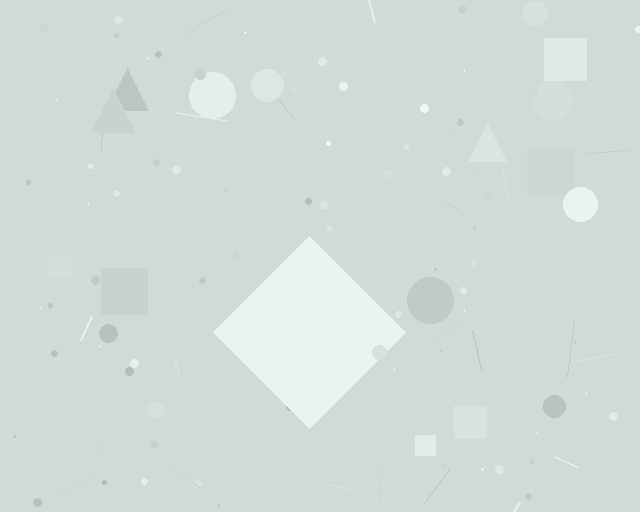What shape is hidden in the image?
A diamond is hidden in the image.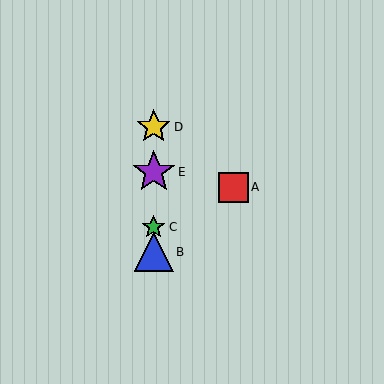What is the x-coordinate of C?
Object C is at x≈154.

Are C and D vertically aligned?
Yes, both are at x≈154.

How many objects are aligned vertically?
4 objects (B, C, D, E) are aligned vertically.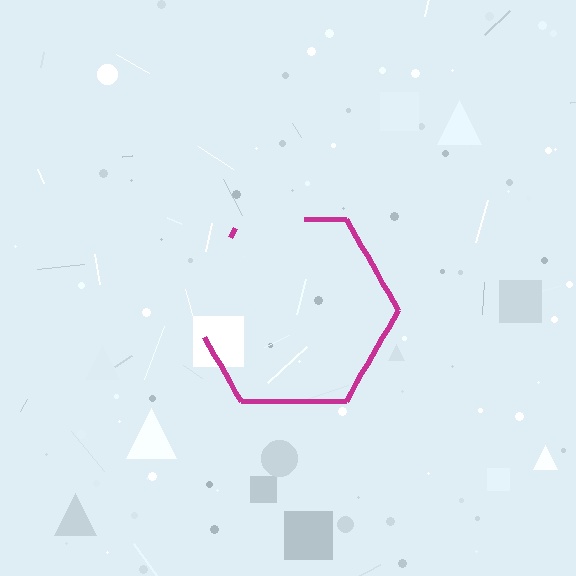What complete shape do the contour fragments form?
The contour fragments form a hexagon.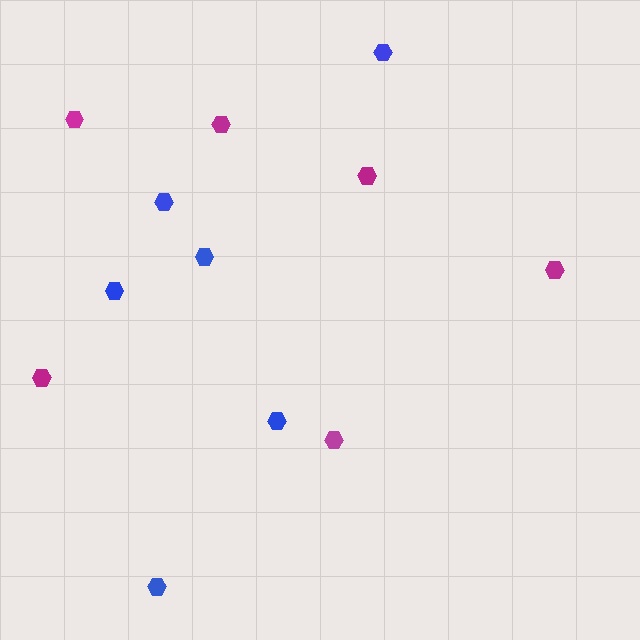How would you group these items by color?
There are 2 groups: one group of blue hexagons (6) and one group of magenta hexagons (6).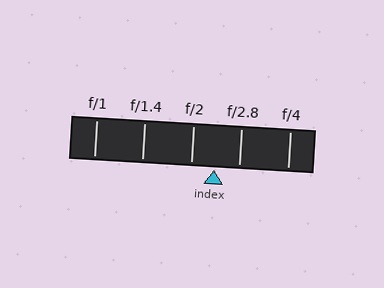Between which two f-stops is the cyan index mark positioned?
The index mark is between f/2 and f/2.8.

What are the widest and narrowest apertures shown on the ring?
The widest aperture shown is f/1 and the narrowest is f/4.